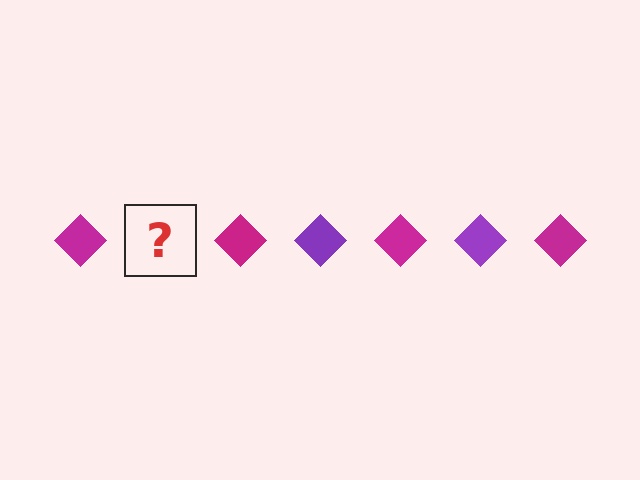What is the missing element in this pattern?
The missing element is a purple diamond.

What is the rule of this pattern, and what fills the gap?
The rule is that the pattern cycles through magenta, purple diamonds. The gap should be filled with a purple diamond.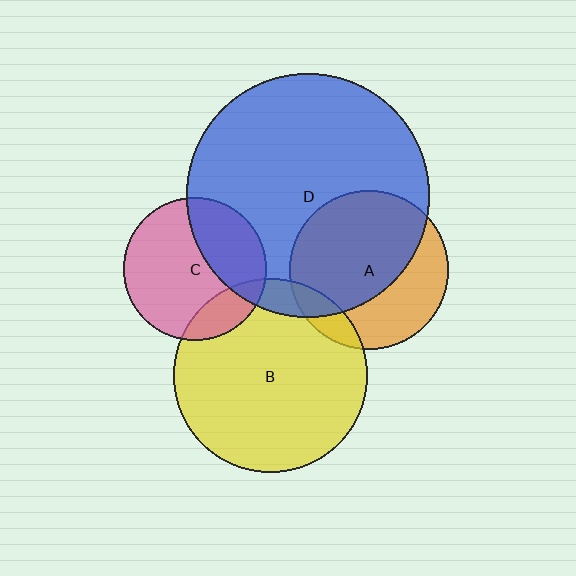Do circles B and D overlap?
Yes.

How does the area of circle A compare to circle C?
Approximately 1.2 times.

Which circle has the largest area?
Circle D (blue).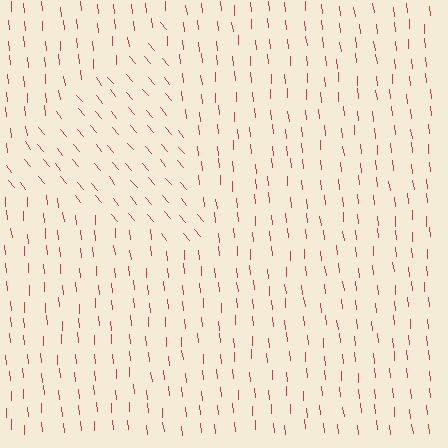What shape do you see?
I see a triangle.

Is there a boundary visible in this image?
Yes, there is a texture boundary formed by a change in line orientation.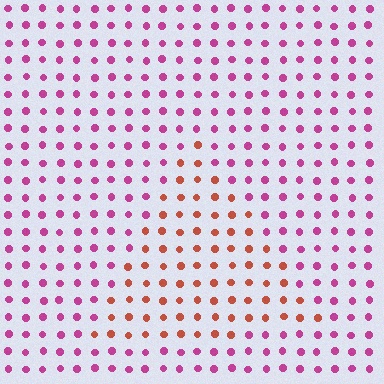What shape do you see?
I see a triangle.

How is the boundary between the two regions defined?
The boundary is defined purely by a slight shift in hue (about 48 degrees). Spacing, size, and orientation are identical on both sides.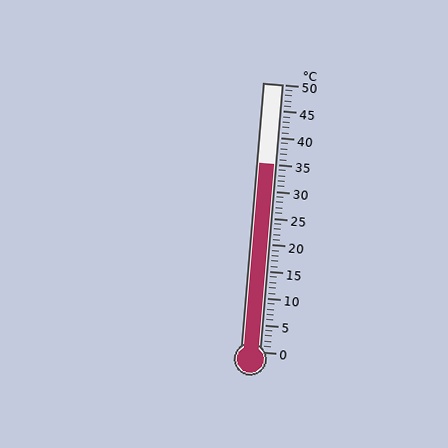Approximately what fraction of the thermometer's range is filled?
The thermometer is filled to approximately 70% of its range.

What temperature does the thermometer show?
The thermometer shows approximately 35°C.